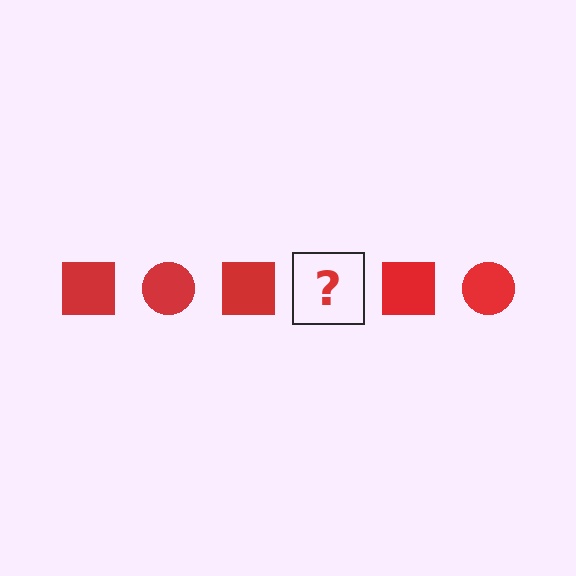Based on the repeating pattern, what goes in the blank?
The blank should be a red circle.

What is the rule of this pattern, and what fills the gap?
The rule is that the pattern cycles through square, circle shapes in red. The gap should be filled with a red circle.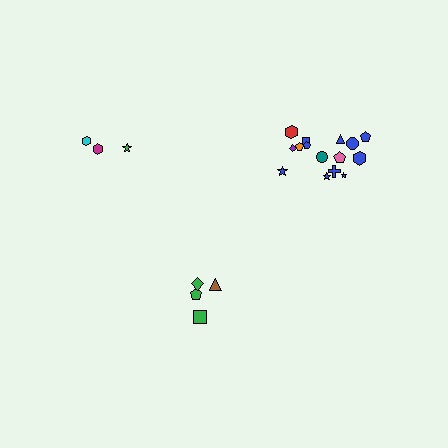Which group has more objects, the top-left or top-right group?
The top-right group.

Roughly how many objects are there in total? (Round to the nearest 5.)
Roughly 20 objects in total.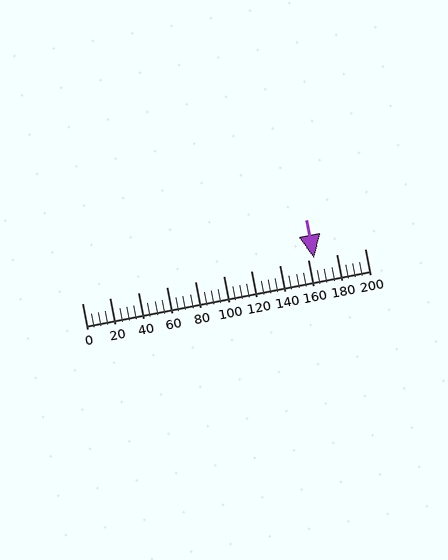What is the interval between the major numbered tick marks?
The major tick marks are spaced 20 units apart.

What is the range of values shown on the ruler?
The ruler shows values from 0 to 200.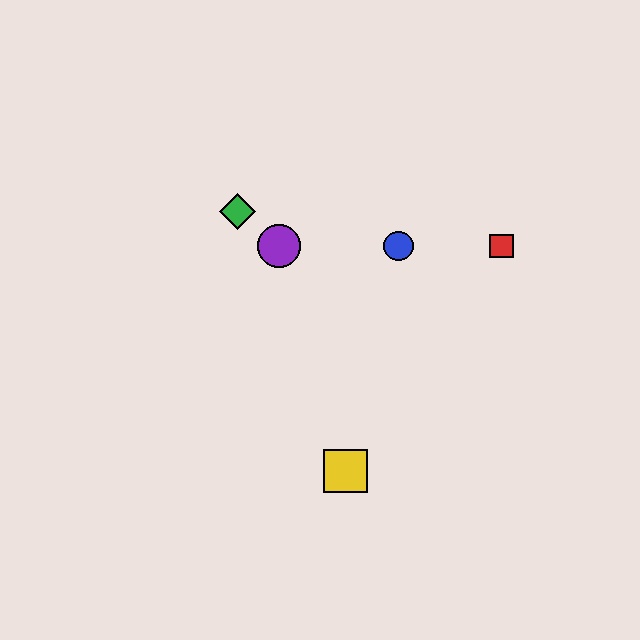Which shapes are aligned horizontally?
The red square, the blue circle, the purple circle are aligned horizontally.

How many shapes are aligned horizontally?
3 shapes (the red square, the blue circle, the purple circle) are aligned horizontally.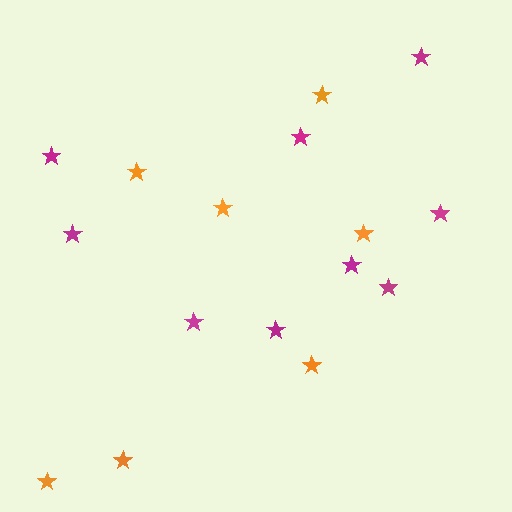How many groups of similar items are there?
There are 2 groups: one group of magenta stars (9) and one group of orange stars (7).